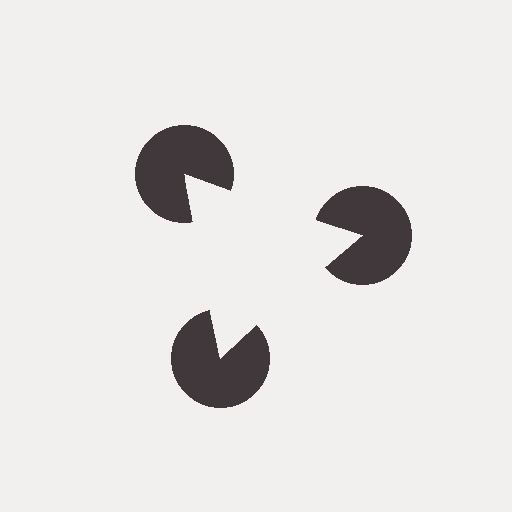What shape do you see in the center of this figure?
An illusory triangle — its edges are inferred from the aligned wedge cuts in the pac-man discs, not physically drawn.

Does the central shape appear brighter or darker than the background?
It typically appears slightly brighter than the background, even though no actual brightness change is drawn.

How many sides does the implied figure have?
3 sides.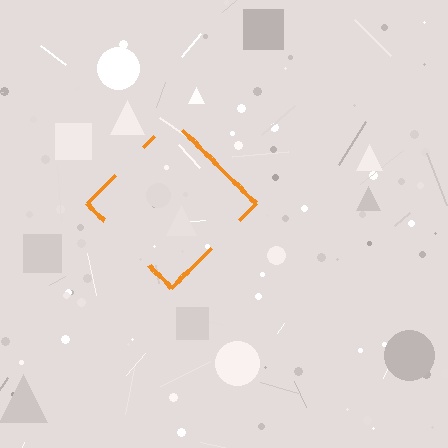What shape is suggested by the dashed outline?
The dashed outline suggests a diamond.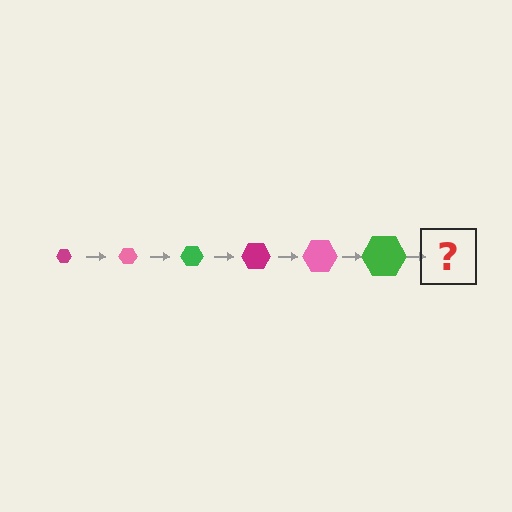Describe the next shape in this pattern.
It should be a magenta hexagon, larger than the previous one.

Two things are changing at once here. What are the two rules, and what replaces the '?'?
The two rules are that the hexagon grows larger each step and the color cycles through magenta, pink, and green. The '?' should be a magenta hexagon, larger than the previous one.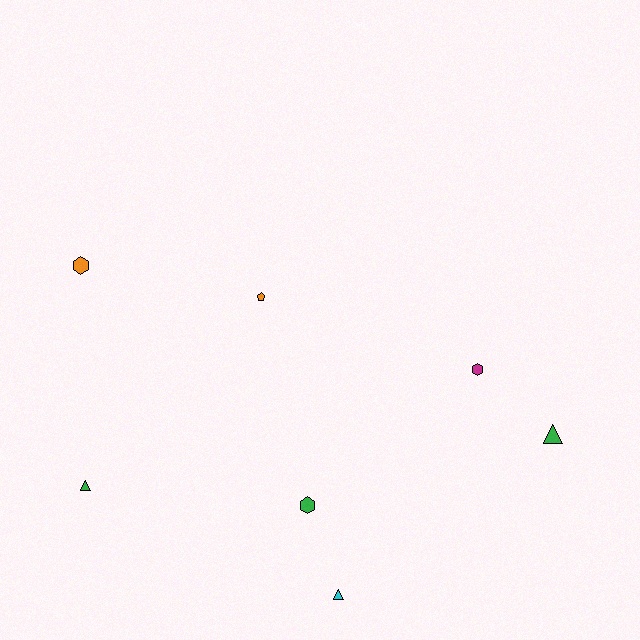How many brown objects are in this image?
There are no brown objects.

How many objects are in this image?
There are 7 objects.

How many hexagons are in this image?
There are 3 hexagons.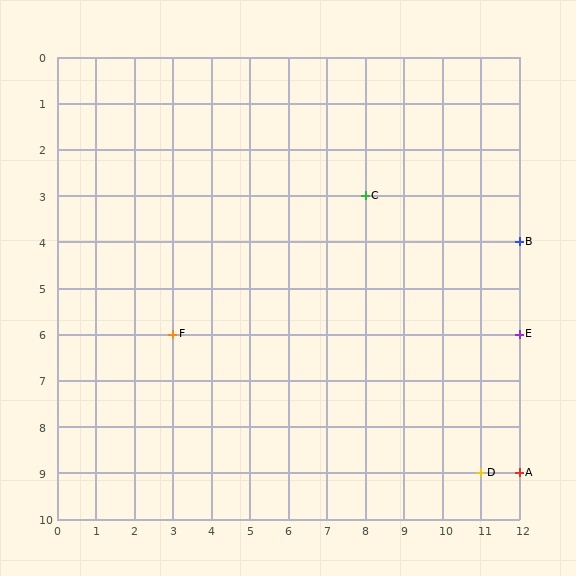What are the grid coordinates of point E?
Point E is at grid coordinates (12, 6).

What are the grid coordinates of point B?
Point B is at grid coordinates (12, 4).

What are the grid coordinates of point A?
Point A is at grid coordinates (12, 9).